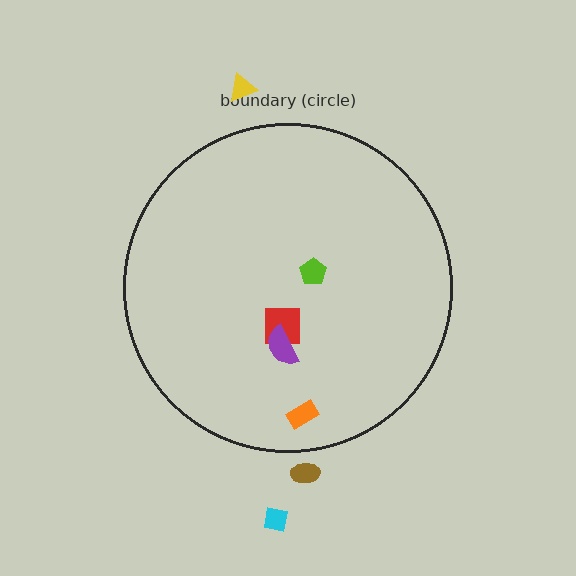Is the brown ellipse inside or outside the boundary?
Outside.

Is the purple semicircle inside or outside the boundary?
Inside.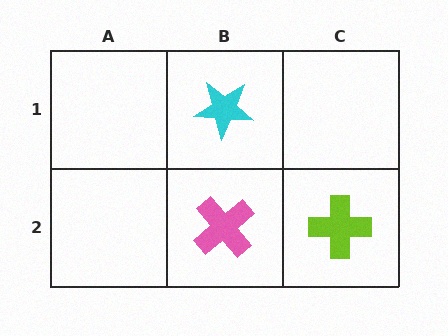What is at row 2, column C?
A lime cross.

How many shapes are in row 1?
1 shape.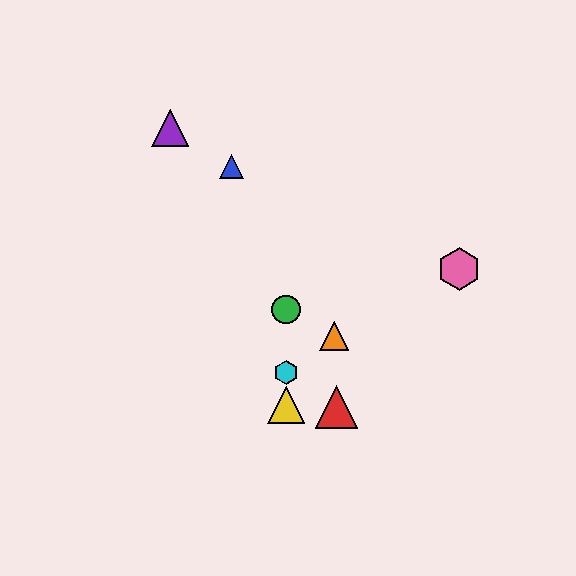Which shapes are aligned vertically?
The green circle, the yellow triangle, the cyan hexagon are aligned vertically.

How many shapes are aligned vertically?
3 shapes (the green circle, the yellow triangle, the cyan hexagon) are aligned vertically.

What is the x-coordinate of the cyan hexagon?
The cyan hexagon is at x≈286.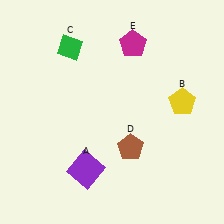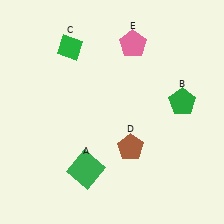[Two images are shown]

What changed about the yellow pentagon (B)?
In Image 1, B is yellow. In Image 2, it changed to green.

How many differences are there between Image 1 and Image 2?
There are 3 differences between the two images.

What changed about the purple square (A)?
In Image 1, A is purple. In Image 2, it changed to green.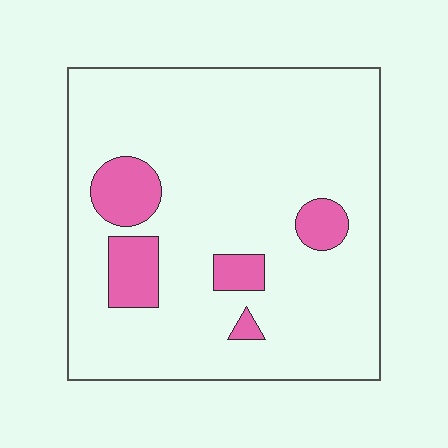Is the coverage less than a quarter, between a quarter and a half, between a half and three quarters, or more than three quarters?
Less than a quarter.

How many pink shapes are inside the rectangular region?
5.